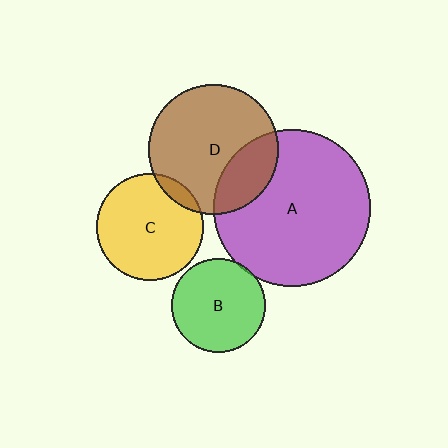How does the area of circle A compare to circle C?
Approximately 2.2 times.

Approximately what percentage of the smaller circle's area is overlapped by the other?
Approximately 25%.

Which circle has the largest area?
Circle A (purple).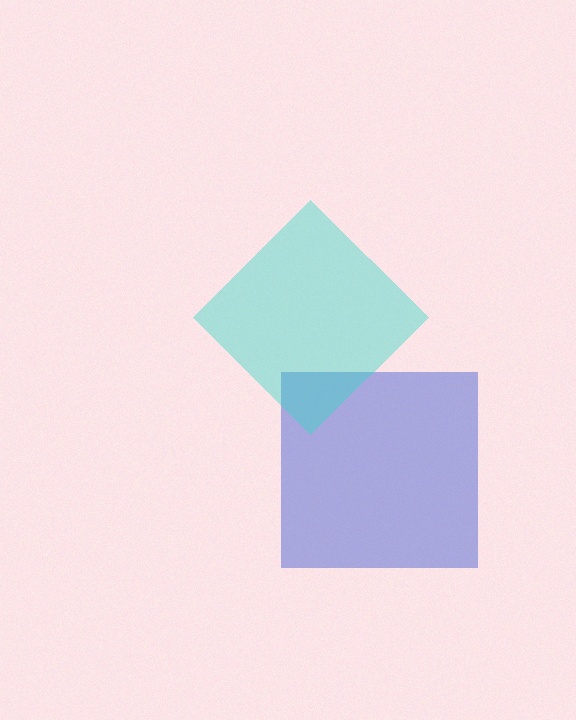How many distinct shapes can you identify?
There are 2 distinct shapes: a blue square, a cyan diamond.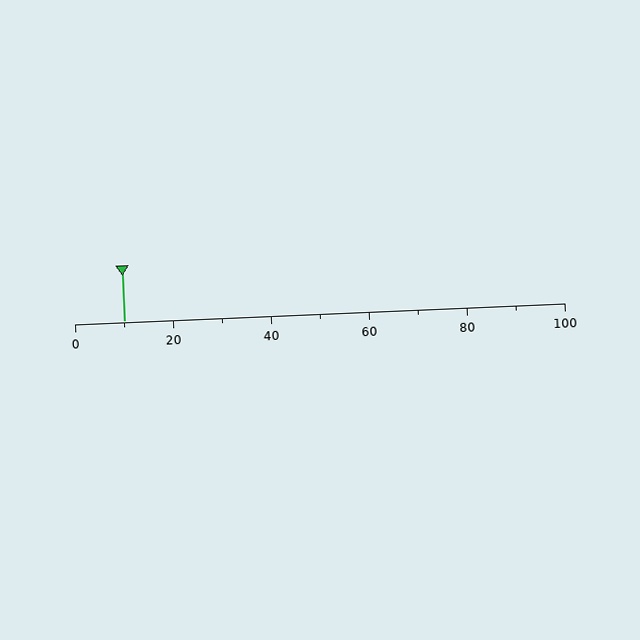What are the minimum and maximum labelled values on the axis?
The axis runs from 0 to 100.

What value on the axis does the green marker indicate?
The marker indicates approximately 10.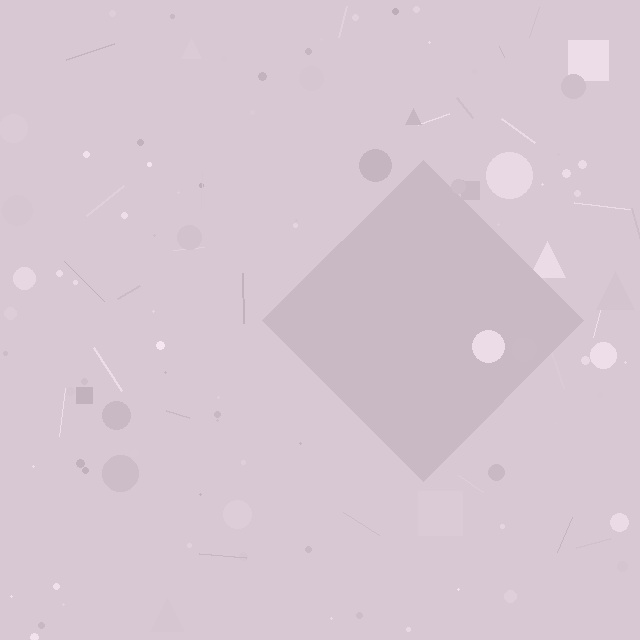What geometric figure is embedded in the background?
A diamond is embedded in the background.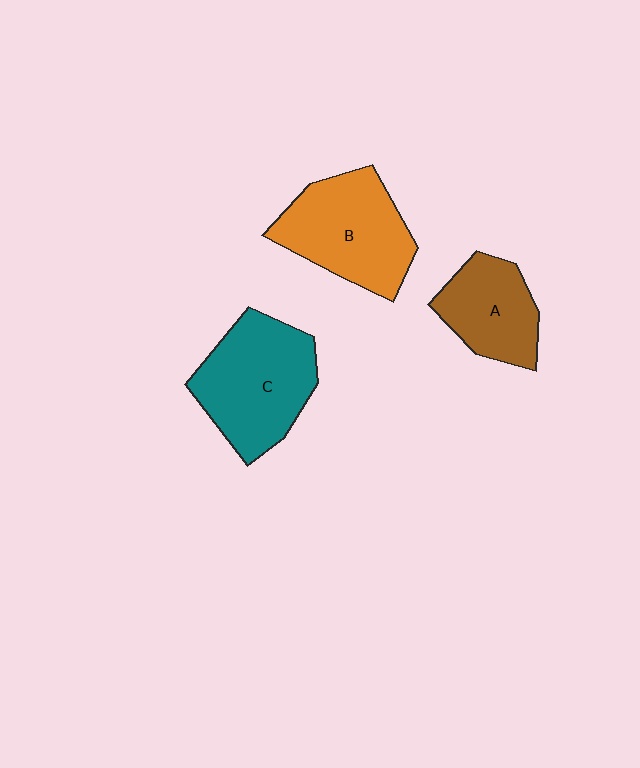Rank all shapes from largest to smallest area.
From largest to smallest: C (teal), B (orange), A (brown).